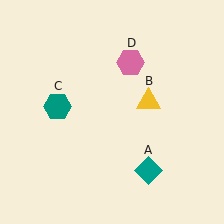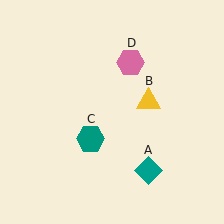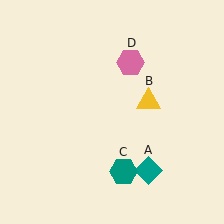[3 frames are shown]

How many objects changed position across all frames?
1 object changed position: teal hexagon (object C).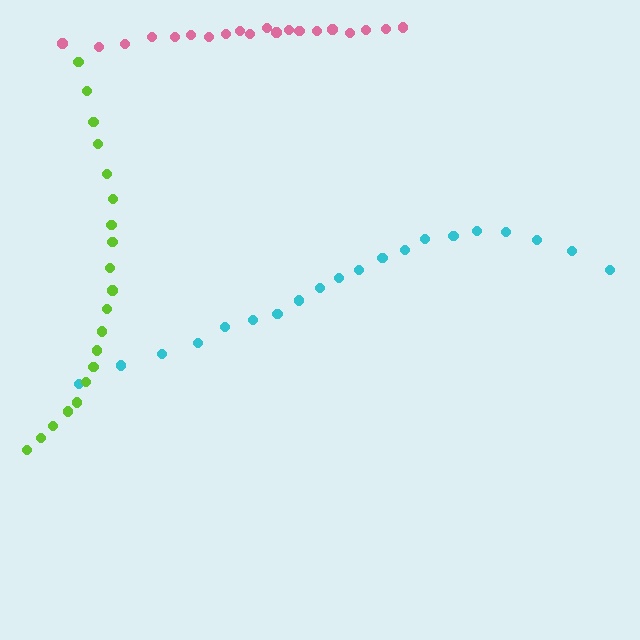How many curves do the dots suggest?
There are 3 distinct paths.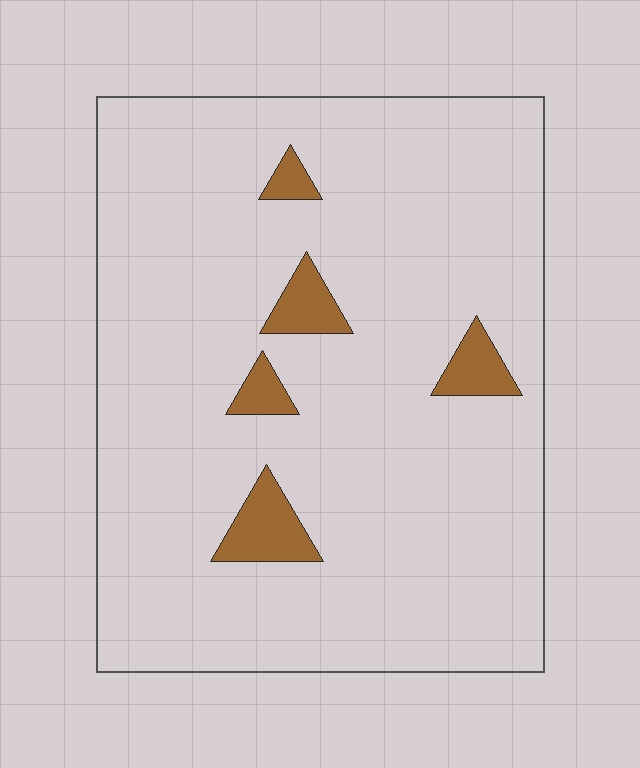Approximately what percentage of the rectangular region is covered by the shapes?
Approximately 5%.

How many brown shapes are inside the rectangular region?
5.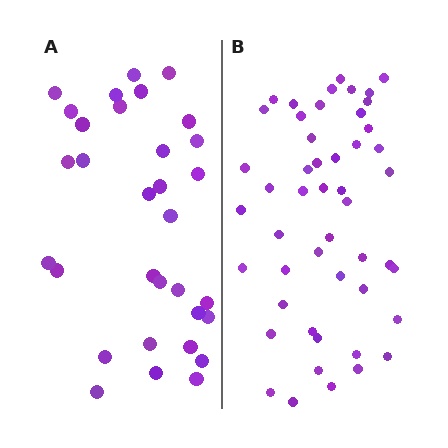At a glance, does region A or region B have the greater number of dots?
Region B (the right region) has more dots.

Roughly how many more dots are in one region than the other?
Region B has approximately 15 more dots than region A.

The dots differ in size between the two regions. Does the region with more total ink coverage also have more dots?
No. Region A has more total ink coverage because its dots are larger, but region B actually contains more individual dots. Total area can be misleading — the number of items is what matters here.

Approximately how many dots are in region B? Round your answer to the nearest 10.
About 50 dots. (The exact count is 49, which rounds to 50.)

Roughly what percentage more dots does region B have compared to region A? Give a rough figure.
About 55% more.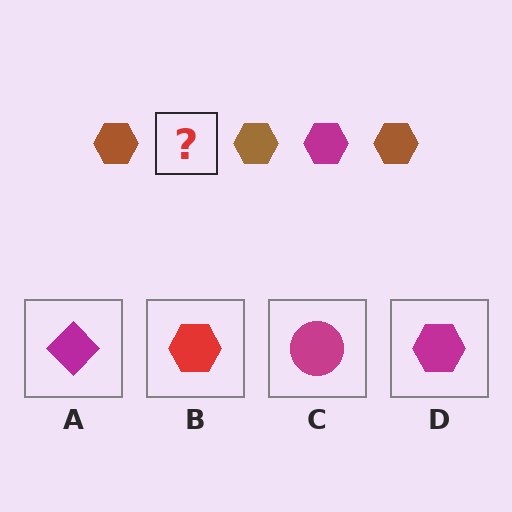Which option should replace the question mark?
Option D.